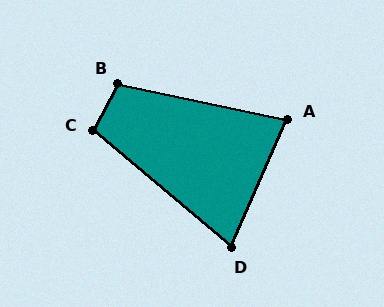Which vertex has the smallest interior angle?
D, at approximately 74 degrees.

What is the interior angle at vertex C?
Approximately 102 degrees (obtuse).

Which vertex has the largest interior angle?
B, at approximately 106 degrees.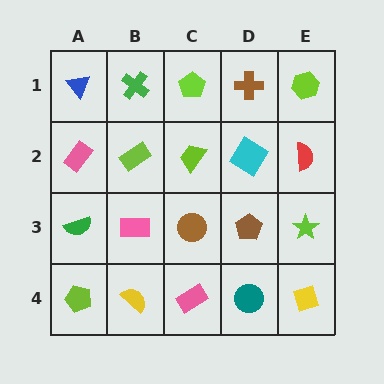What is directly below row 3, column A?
A lime pentagon.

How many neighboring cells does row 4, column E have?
2.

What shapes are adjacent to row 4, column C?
A brown circle (row 3, column C), a yellow semicircle (row 4, column B), a teal circle (row 4, column D).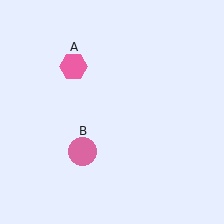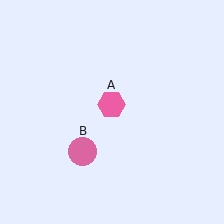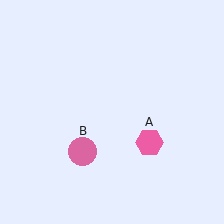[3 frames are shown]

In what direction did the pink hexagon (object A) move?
The pink hexagon (object A) moved down and to the right.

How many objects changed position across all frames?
1 object changed position: pink hexagon (object A).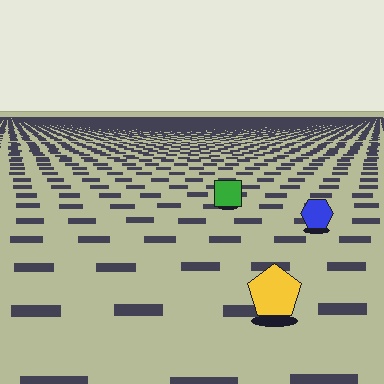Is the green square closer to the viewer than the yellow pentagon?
No. The yellow pentagon is closer — you can tell from the texture gradient: the ground texture is coarser near it.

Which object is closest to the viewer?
The yellow pentagon is closest. The texture marks near it are larger and more spread out.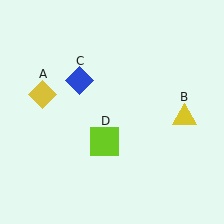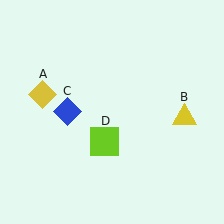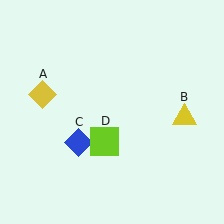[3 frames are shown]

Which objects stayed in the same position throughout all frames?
Yellow diamond (object A) and yellow triangle (object B) and lime square (object D) remained stationary.